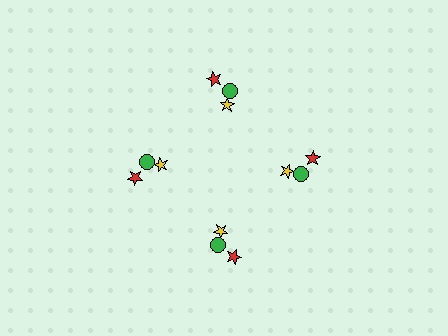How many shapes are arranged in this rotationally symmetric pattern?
There are 12 shapes, arranged in 4 groups of 3.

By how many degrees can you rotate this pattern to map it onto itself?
The pattern maps onto itself every 90 degrees of rotation.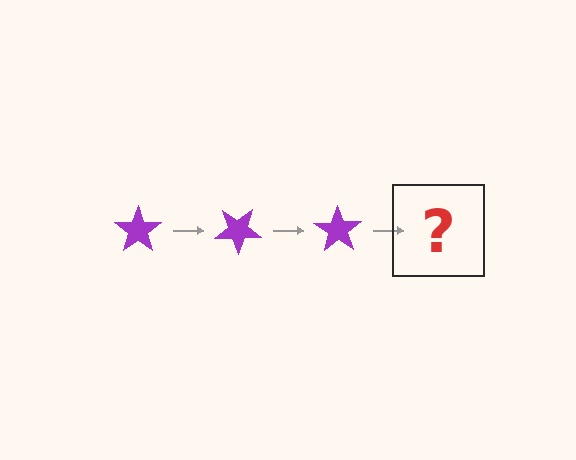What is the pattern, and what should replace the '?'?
The pattern is that the star rotates 35 degrees each step. The '?' should be a purple star rotated 105 degrees.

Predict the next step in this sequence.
The next step is a purple star rotated 105 degrees.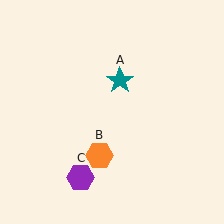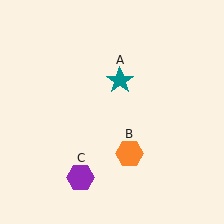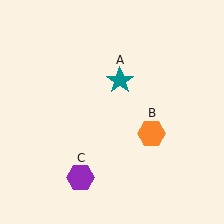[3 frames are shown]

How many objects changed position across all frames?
1 object changed position: orange hexagon (object B).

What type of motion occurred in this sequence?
The orange hexagon (object B) rotated counterclockwise around the center of the scene.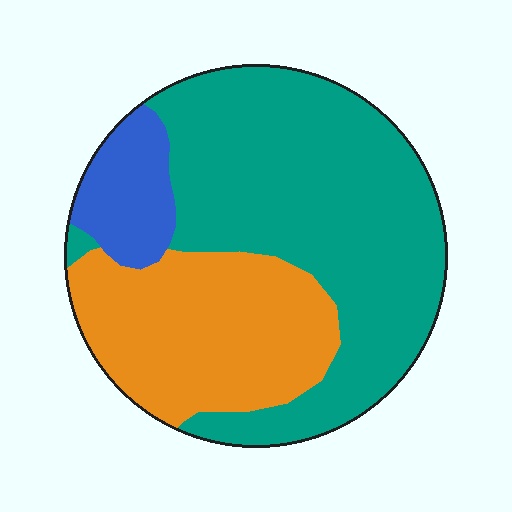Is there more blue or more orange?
Orange.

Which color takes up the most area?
Teal, at roughly 60%.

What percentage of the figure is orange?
Orange takes up about one third (1/3) of the figure.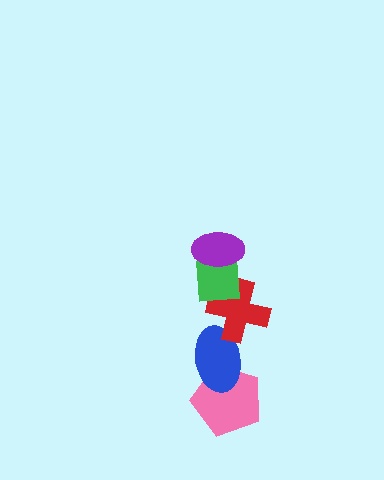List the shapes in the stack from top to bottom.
From top to bottom: the purple ellipse, the green square, the red cross, the blue ellipse, the pink pentagon.